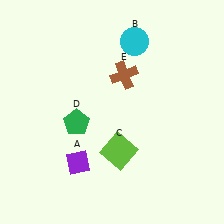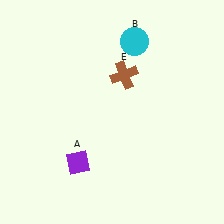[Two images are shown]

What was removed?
The lime square (C), the green pentagon (D) were removed in Image 2.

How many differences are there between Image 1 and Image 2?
There are 2 differences between the two images.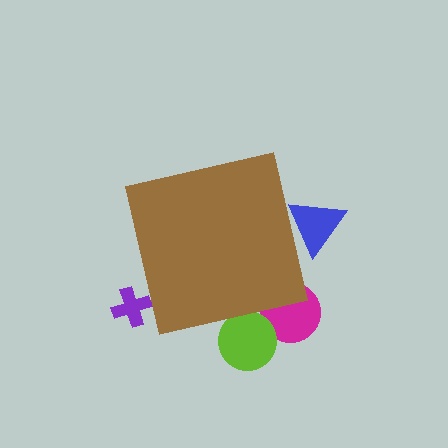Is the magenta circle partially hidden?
Yes, the magenta circle is partially hidden behind the brown square.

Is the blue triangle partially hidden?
Yes, the blue triangle is partially hidden behind the brown square.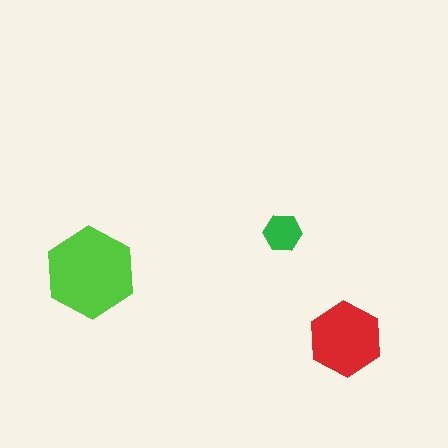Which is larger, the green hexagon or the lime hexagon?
The lime one.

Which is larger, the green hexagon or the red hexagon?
The red one.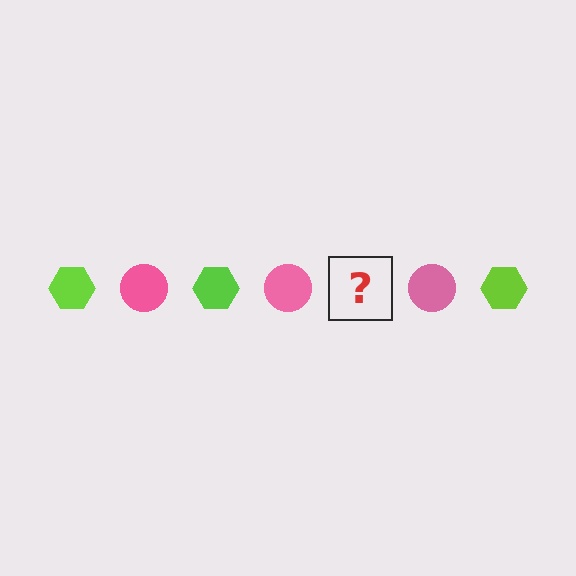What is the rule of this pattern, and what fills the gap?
The rule is that the pattern alternates between lime hexagon and pink circle. The gap should be filled with a lime hexagon.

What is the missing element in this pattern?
The missing element is a lime hexagon.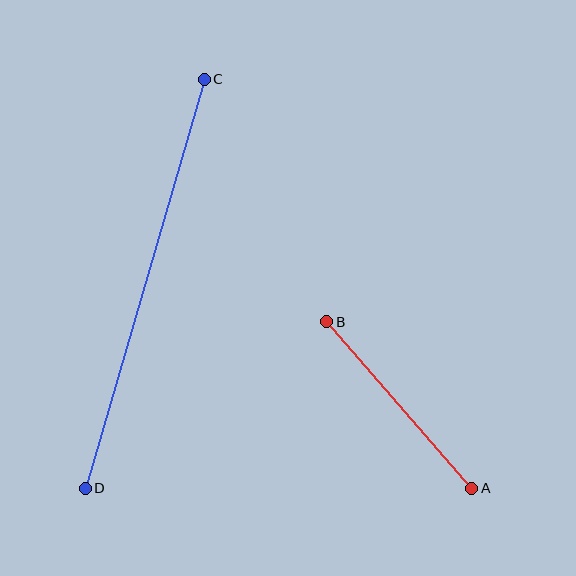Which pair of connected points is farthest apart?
Points C and D are farthest apart.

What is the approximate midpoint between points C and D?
The midpoint is at approximately (145, 284) pixels.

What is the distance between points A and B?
The distance is approximately 221 pixels.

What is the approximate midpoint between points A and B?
The midpoint is at approximately (399, 405) pixels.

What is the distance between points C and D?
The distance is approximately 426 pixels.